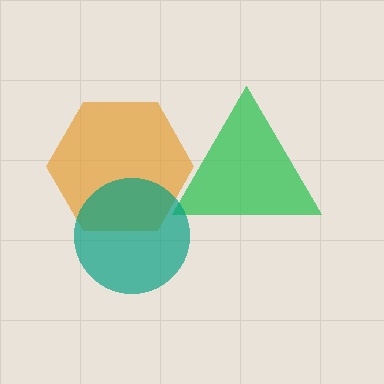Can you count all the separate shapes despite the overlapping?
Yes, there are 3 separate shapes.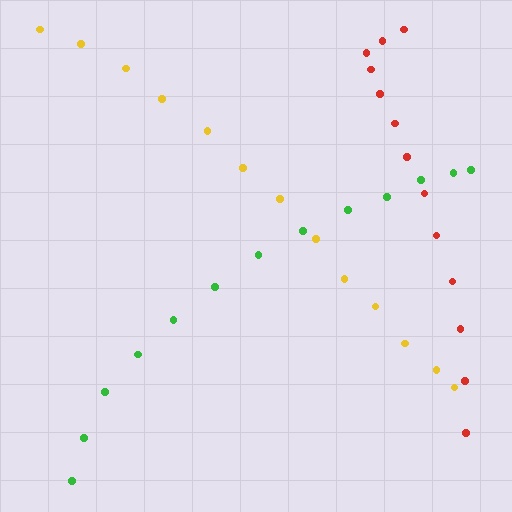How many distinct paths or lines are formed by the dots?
There are 3 distinct paths.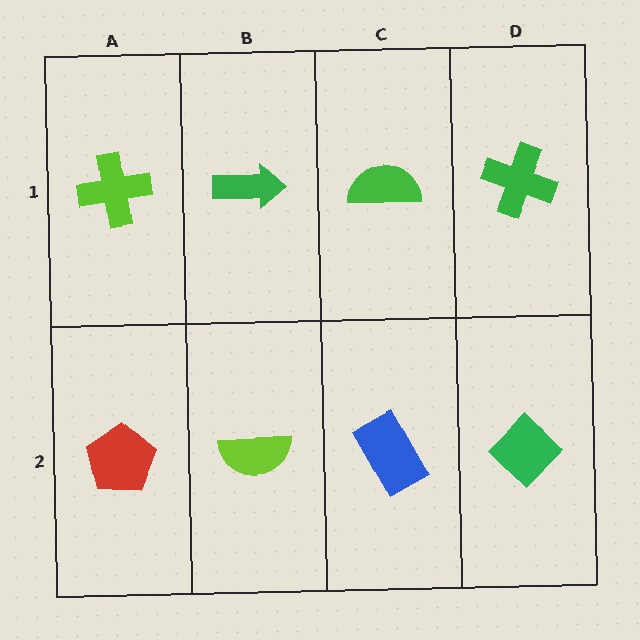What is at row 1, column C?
A green semicircle.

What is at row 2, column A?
A red pentagon.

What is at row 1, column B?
A green arrow.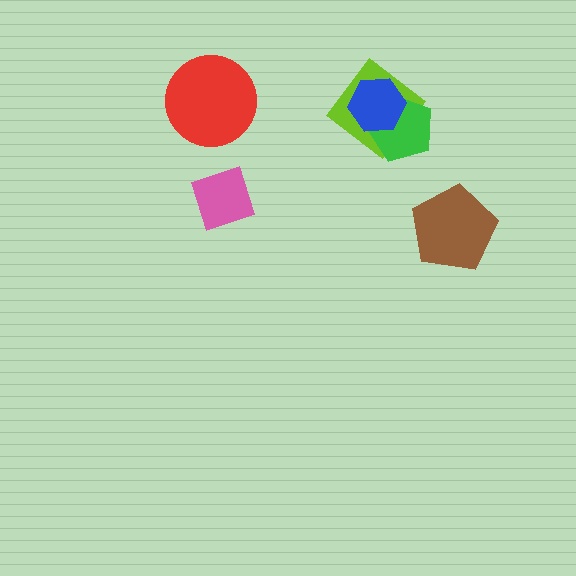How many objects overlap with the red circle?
0 objects overlap with the red circle.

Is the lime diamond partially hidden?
Yes, it is partially covered by another shape.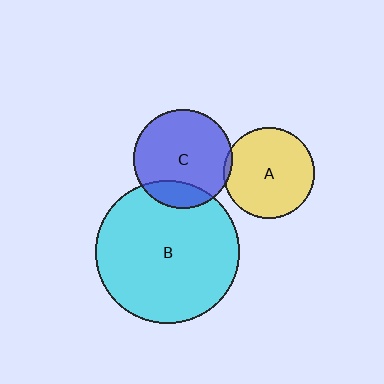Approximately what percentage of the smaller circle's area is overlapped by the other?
Approximately 5%.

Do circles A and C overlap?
Yes.